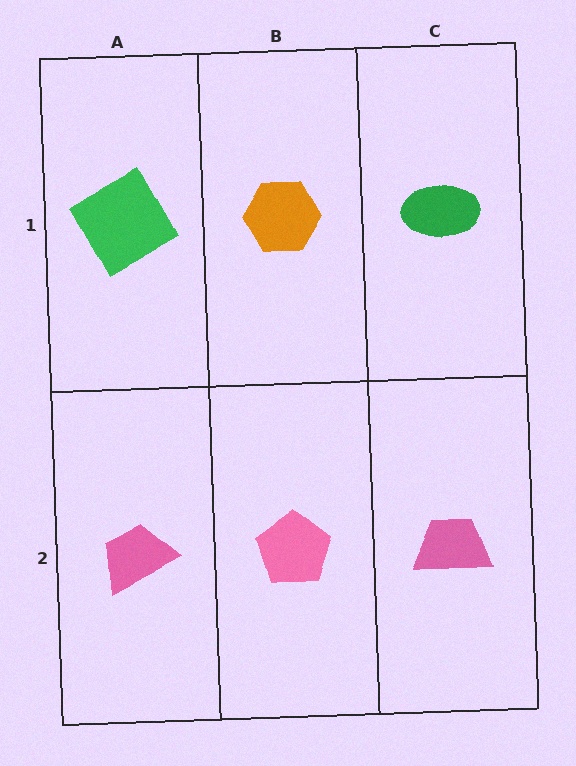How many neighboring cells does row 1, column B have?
3.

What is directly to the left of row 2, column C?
A pink pentagon.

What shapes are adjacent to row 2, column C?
A green ellipse (row 1, column C), a pink pentagon (row 2, column B).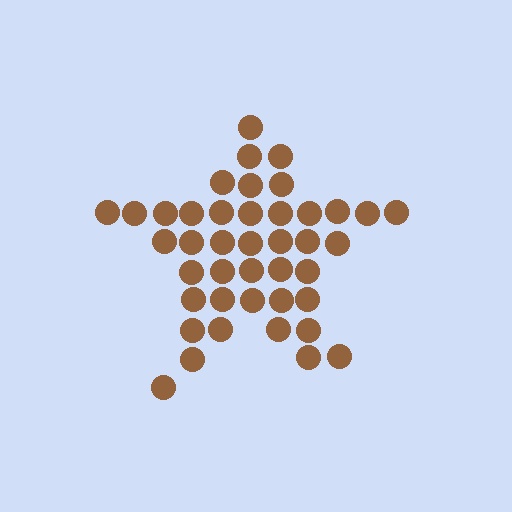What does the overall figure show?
The overall figure shows a star.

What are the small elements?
The small elements are circles.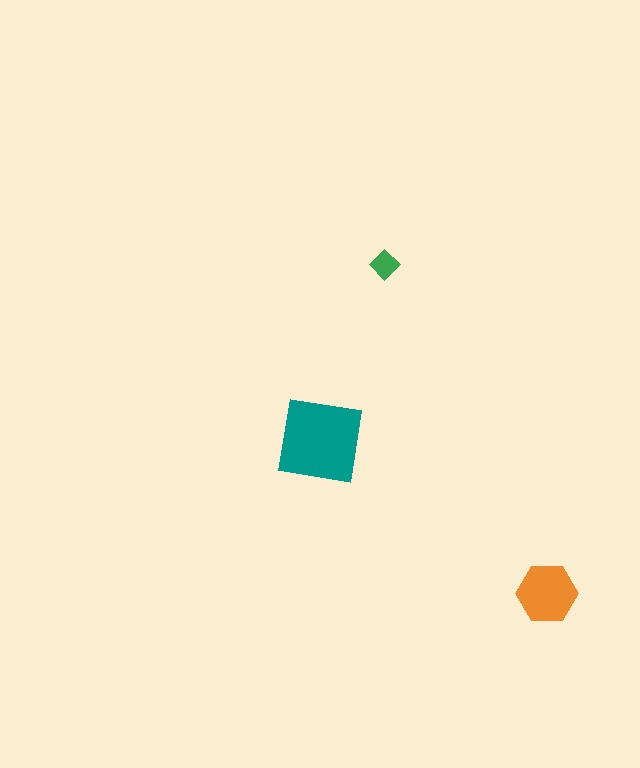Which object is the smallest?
The green diamond.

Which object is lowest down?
The orange hexagon is bottommost.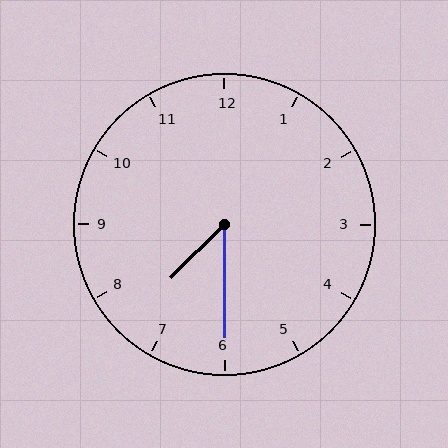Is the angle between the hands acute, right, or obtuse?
It is acute.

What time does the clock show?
7:30.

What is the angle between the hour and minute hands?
Approximately 45 degrees.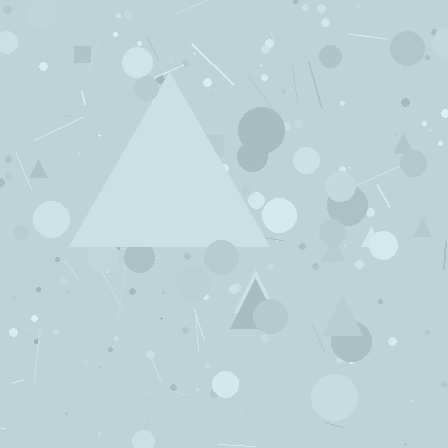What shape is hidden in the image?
A triangle is hidden in the image.